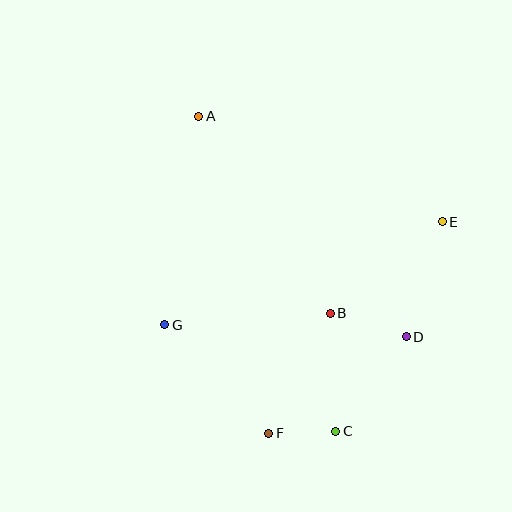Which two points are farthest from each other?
Points A and C are farthest from each other.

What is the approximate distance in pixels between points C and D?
The distance between C and D is approximately 117 pixels.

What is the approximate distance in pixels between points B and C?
The distance between B and C is approximately 118 pixels.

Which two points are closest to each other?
Points C and F are closest to each other.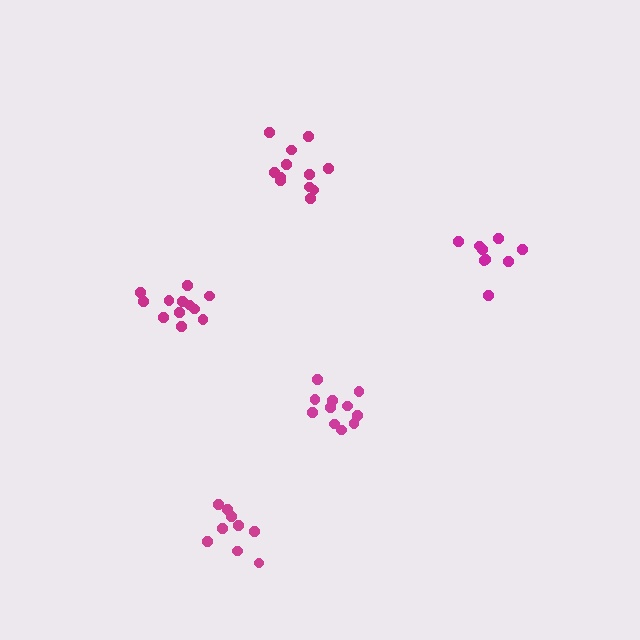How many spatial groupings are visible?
There are 5 spatial groupings.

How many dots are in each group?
Group 1: 12 dots, Group 2: 9 dots, Group 3: 12 dots, Group 4: 11 dots, Group 5: 9 dots (53 total).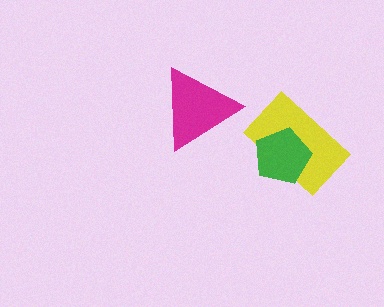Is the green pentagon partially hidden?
No, no other shape covers it.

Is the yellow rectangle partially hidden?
Yes, it is partially covered by another shape.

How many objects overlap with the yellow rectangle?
1 object overlaps with the yellow rectangle.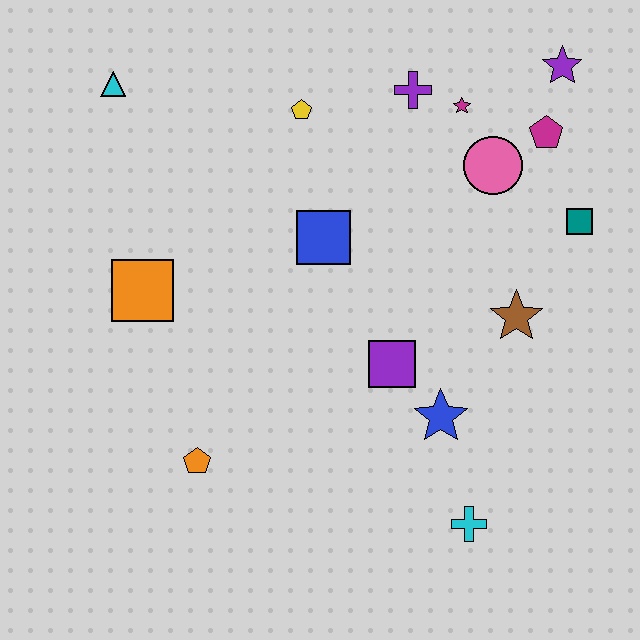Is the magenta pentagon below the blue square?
No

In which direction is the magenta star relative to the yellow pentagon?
The magenta star is to the right of the yellow pentagon.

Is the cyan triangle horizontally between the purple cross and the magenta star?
No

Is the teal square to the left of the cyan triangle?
No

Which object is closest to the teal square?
The magenta pentagon is closest to the teal square.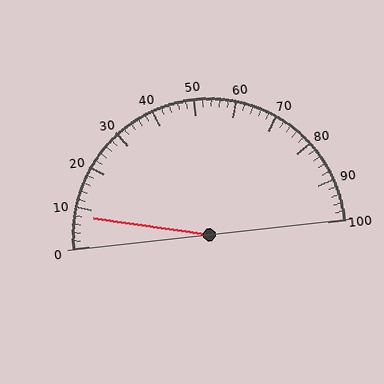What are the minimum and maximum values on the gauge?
The gauge ranges from 0 to 100.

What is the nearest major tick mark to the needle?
The nearest major tick mark is 10.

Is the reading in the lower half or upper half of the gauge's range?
The reading is in the lower half of the range (0 to 100).